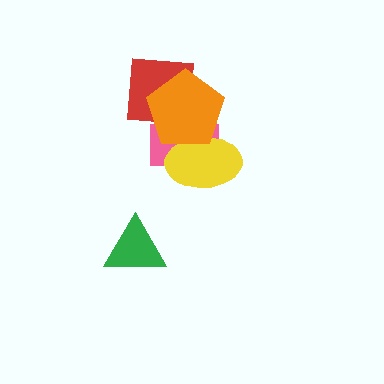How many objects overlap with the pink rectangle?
3 objects overlap with the pink rectangle.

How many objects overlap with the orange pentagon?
3 objects overlap with the orange pentagon.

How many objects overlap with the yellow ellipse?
2 objects overlap with the yellow ellipse.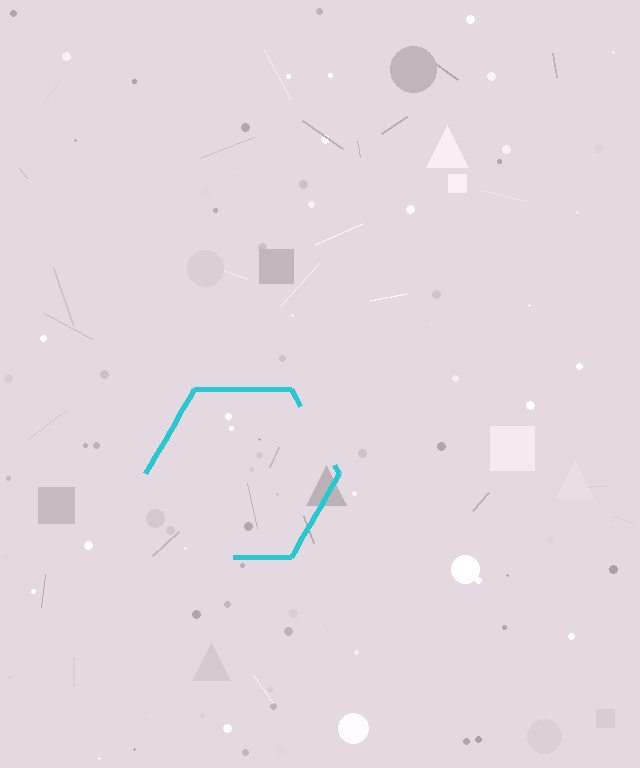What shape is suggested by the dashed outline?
The dashed outline suggests a hexagon.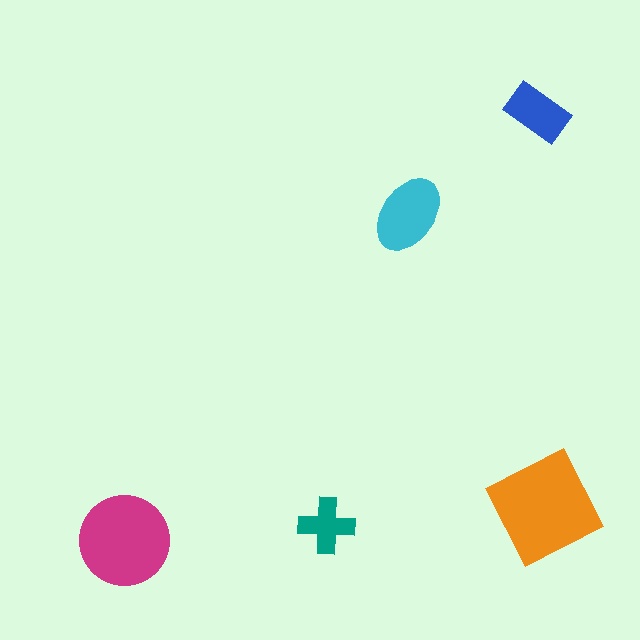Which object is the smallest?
The teal cross.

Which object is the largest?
The orange square.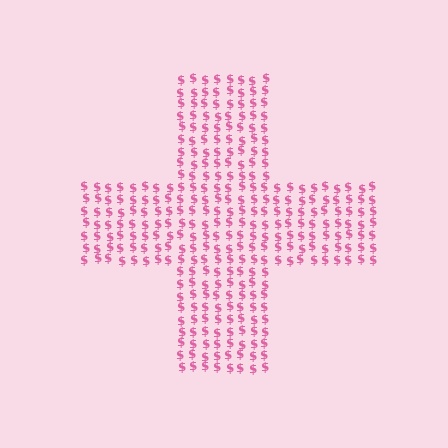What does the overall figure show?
The overall figure shows a cross.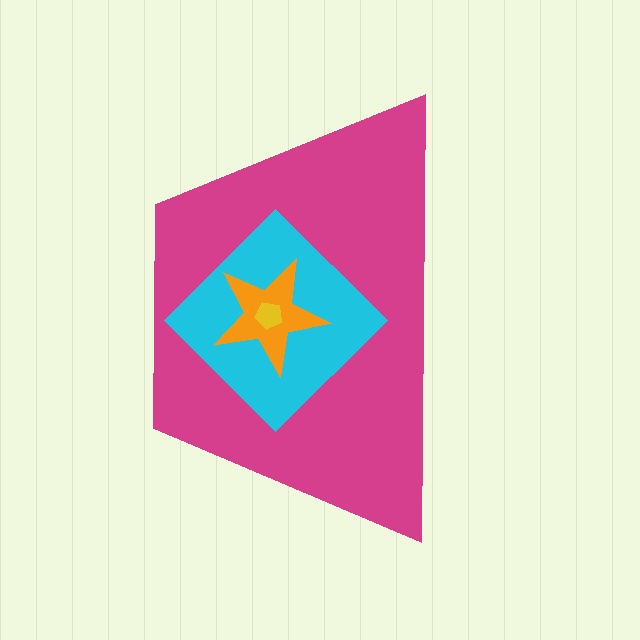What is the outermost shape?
The magenta trapezoid.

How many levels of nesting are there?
4.